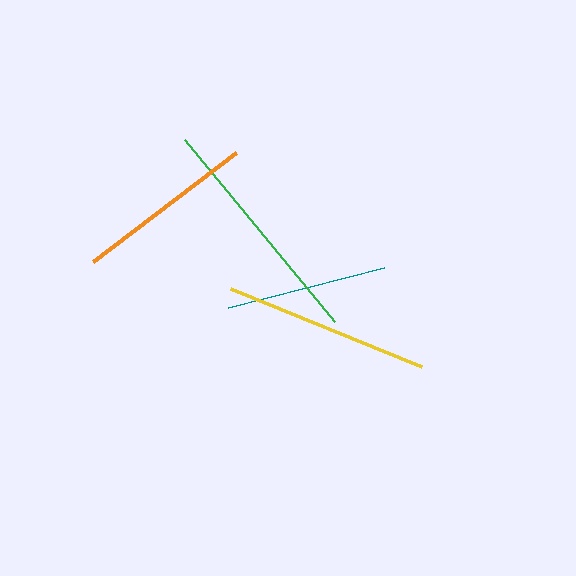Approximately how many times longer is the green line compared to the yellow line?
The green line is approximately 1.1 times the length of the yellow line.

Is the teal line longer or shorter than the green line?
The green line is longer than the teal line.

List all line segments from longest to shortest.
From longest to shortest: green, yellow, orange, teal.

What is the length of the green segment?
The green segment is approximately 236 pixels long.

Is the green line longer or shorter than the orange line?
The green line is longer than the orange line.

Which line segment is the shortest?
The teal line is the shortest at approximately 161 pixels.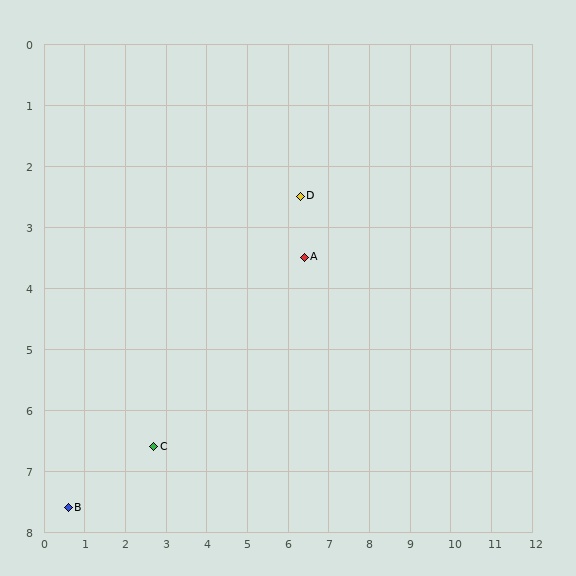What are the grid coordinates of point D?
Point D is at approximately (6.3, 2.5).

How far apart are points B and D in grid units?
Points B and D are about 7.6 grid units apart.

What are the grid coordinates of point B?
Point B is at approximately (0.6, 7.6).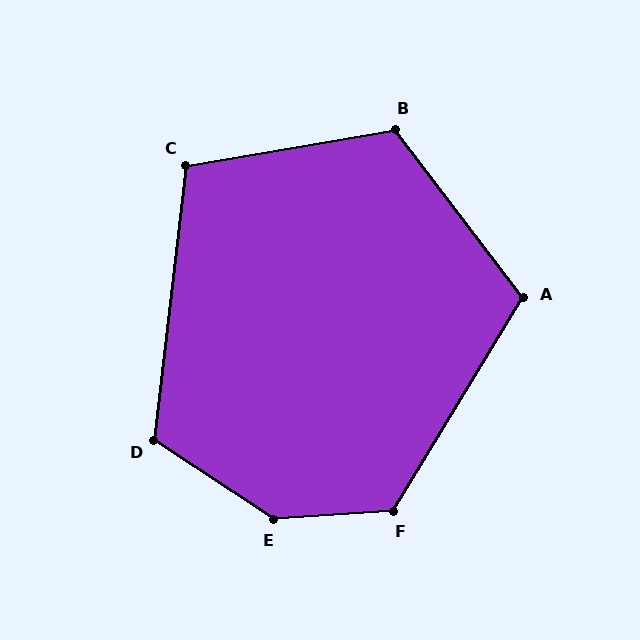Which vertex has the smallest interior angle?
C, at approximately 106 degrees.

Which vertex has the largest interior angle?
E, at approximately 142 degrees.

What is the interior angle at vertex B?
Approximately 118 degrees (obtuse).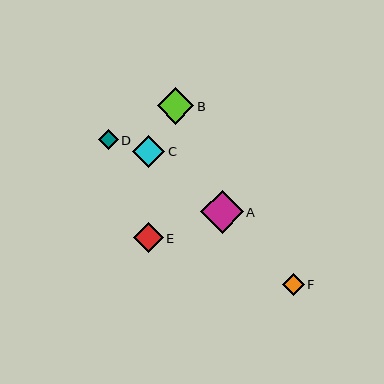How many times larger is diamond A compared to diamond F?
Diamond A is approximately 1.9 times the size of diamond F.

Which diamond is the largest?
Diamond A is the largest with a size of approximately 43 pixels.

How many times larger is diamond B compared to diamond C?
Diamond B is approximately 1.1 times the size of diamond C.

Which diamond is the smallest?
Diamond D is the smallest with a size of approximately 20 pixels.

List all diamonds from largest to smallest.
From largest to smallest: A, B, C, E, F, D.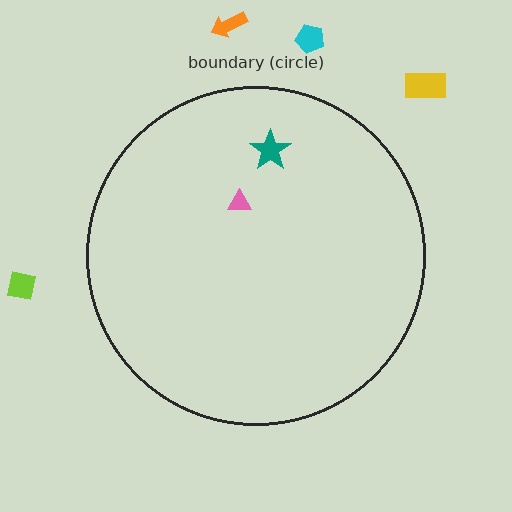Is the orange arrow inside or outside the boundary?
Outside.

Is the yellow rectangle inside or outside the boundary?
Outside.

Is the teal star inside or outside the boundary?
Inside.